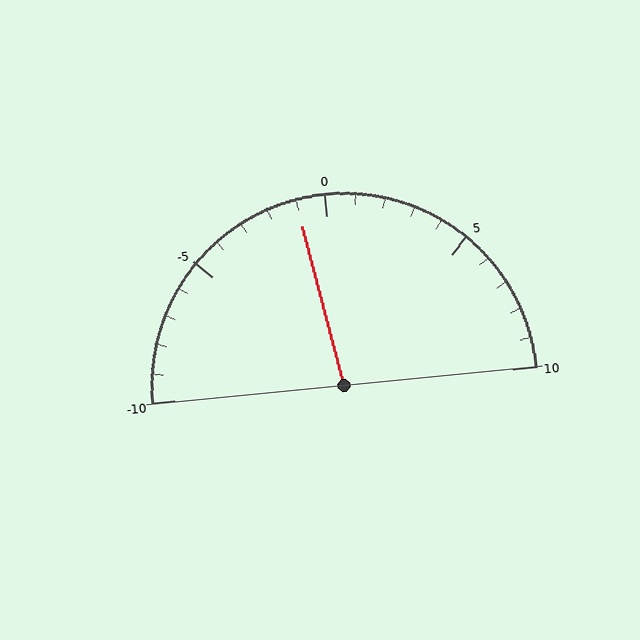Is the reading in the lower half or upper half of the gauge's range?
The reading is in the lower half of the range (-10 to 10).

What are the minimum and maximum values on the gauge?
The gauge ranges from -10 to 10.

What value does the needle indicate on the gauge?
The needle indicates approximately -1.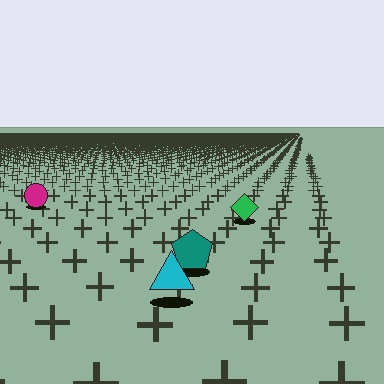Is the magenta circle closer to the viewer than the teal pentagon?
No. The teal pentagon is closer — you can tell from the texture gradient: the ground texture is coarser near it.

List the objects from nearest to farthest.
From nearest to farthest: the cyan triangle, the teal pentagon, the green diamond, the magenta circle.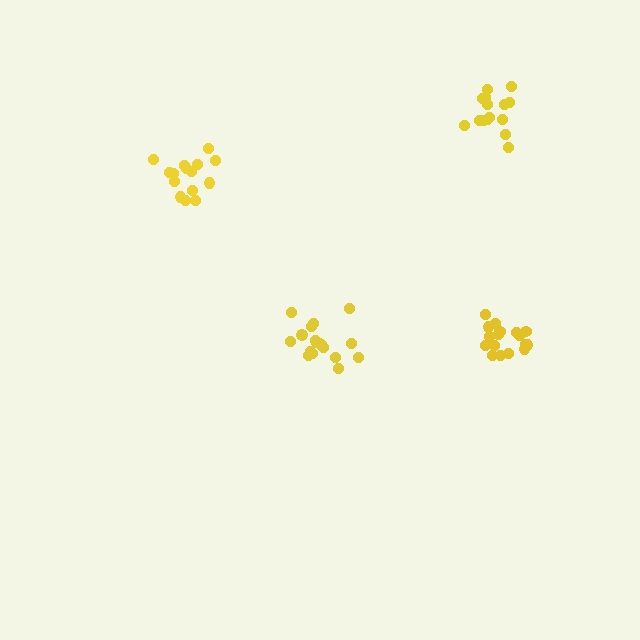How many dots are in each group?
Group 1: 17 dots, Group 2: 15 dots, Group 3: 18 dots, Group 4: 16 dots (66 total).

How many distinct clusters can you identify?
There are 4 distinct clusters.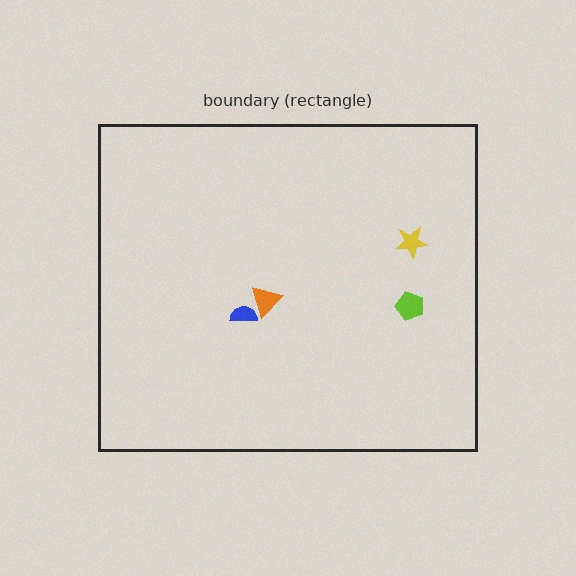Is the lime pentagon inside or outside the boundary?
Inside.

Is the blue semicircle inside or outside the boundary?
Inside.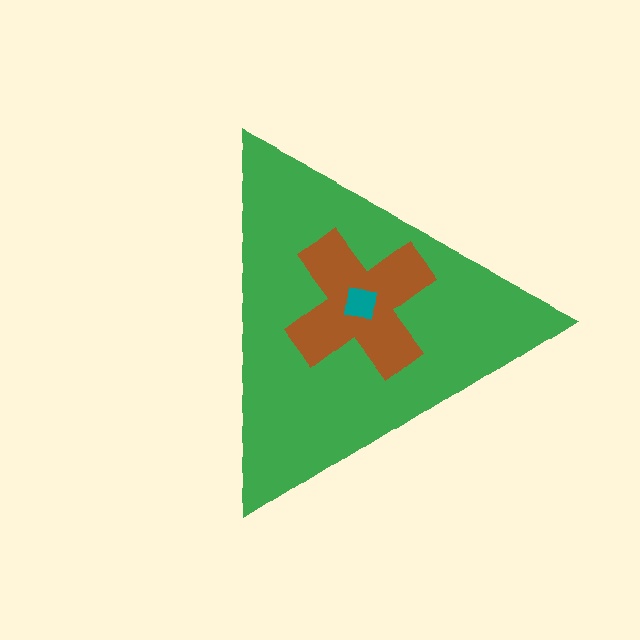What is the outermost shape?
The green triangle.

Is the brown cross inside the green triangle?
Yes.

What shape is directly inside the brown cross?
The teal square.